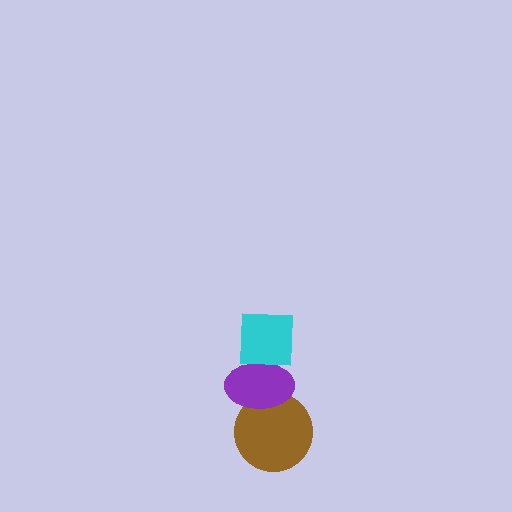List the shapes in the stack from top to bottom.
From top to bottom: the cyan square, the purple ellipse, the brown circle.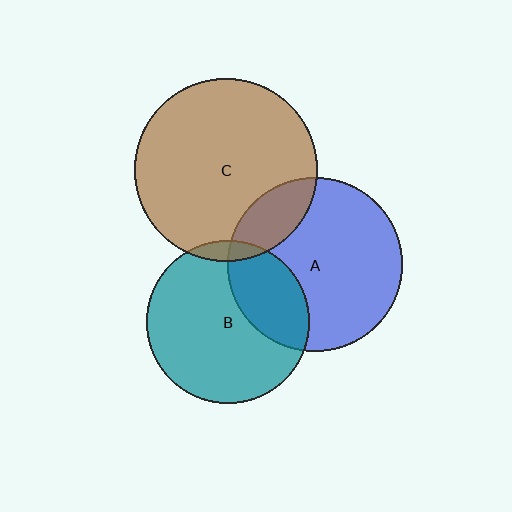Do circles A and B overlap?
Yes.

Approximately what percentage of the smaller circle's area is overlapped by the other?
Approximately 30%.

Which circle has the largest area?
Circle C (brown).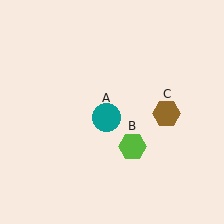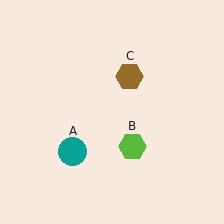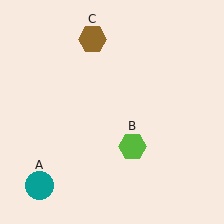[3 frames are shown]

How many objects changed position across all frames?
2 objects changed position: teal circle (object A), brown hexagon (object C).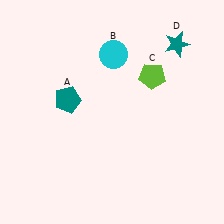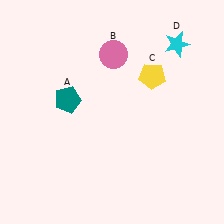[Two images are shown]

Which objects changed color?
B changed from cyan to pink. C changed from lime to yellow. D changed from teal to cyan.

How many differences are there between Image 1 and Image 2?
There are 3 differences between the two images.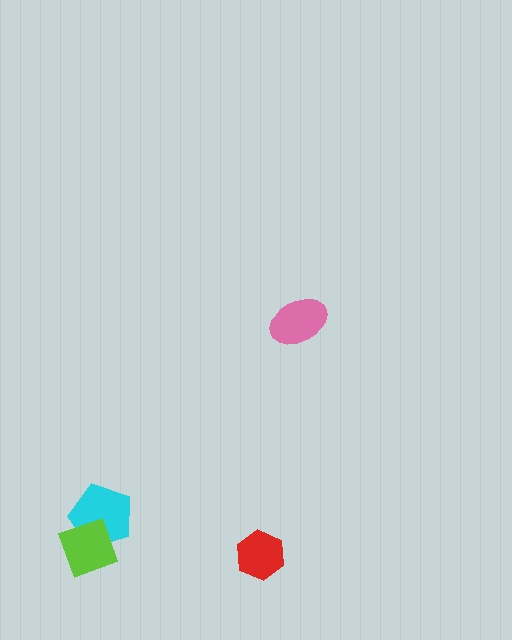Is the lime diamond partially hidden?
No, no other shape covers it.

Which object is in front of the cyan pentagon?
The lime diamond is in front of the cyan pentagon.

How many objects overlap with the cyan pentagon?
1 object overlaps with the cyan pentagon.